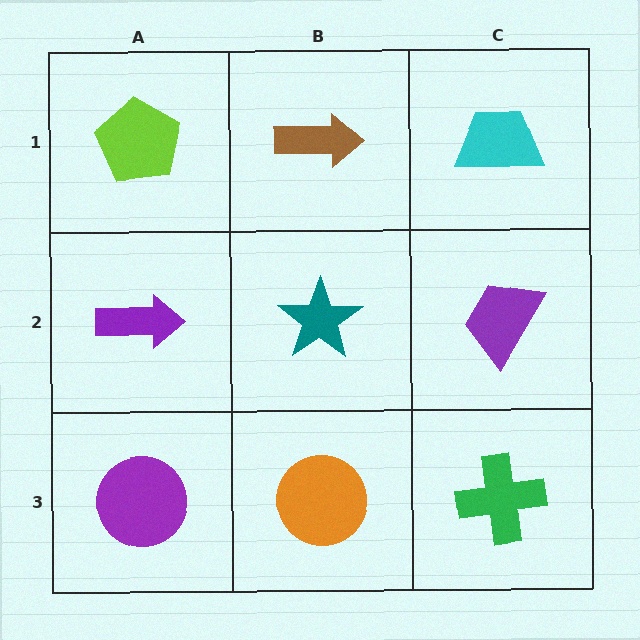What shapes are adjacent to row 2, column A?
A lime pentagon (row 1, column A), a purple circle (row 3, column A), a teal star (row 2, column B).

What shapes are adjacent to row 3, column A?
A purple arrow (row 2, column A), an orange circle (row 3, column B).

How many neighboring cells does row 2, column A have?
3.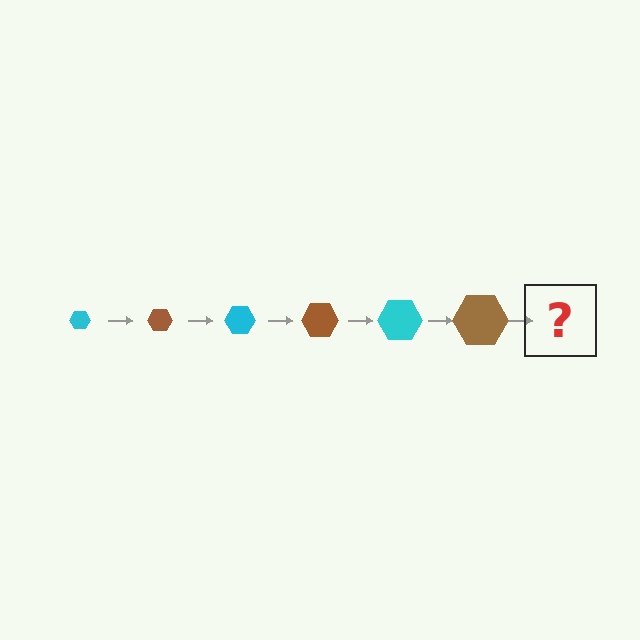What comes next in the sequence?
The next element should be a cyan hexagon, larger than the previous one.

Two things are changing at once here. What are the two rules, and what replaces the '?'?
The two rules are that the hexagon grows larger each step and the color cycles through cyan and brown. The '?' should be a cyan hexagon, larger than the previous one.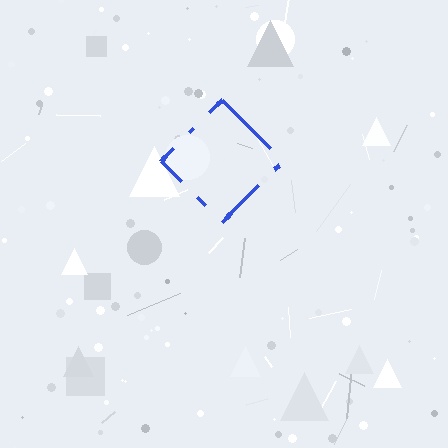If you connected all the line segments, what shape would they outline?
They would outline a diamond.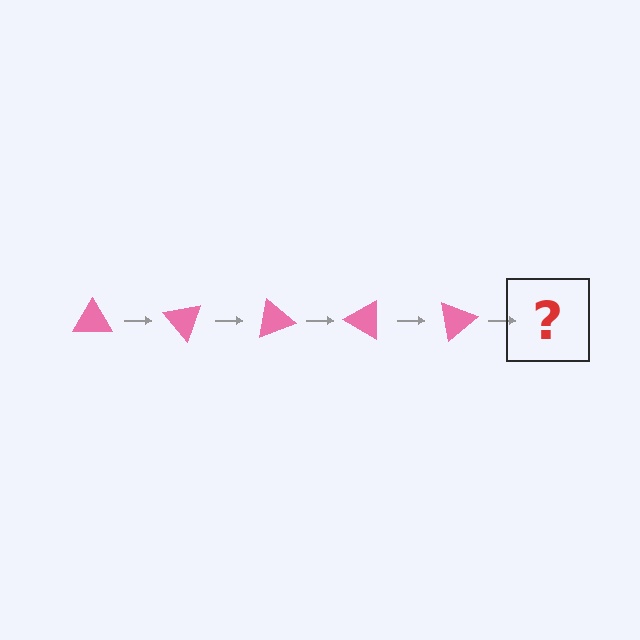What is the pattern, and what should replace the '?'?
The pattern is that the triangle rotates 50 degrees each step. The '?' should be a pink triangle rotated 250 degrees.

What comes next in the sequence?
The next element should be a pink triangle rotated 250 degrees.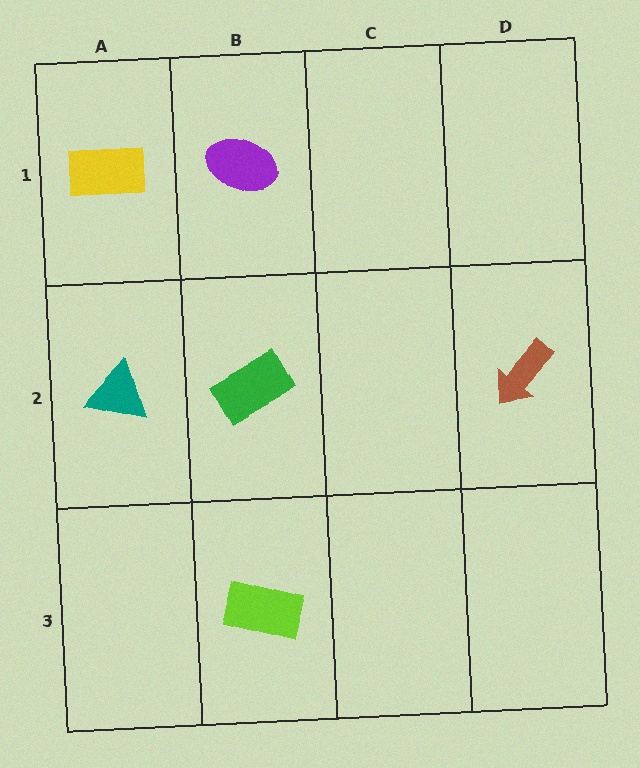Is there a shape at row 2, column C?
No, that cell is empty.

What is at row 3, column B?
A lime rectangle.